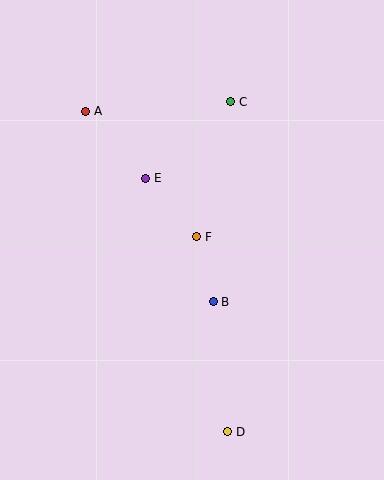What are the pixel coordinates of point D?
Point D is at (228, 432).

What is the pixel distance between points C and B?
The distance between C and B is 201 pixels.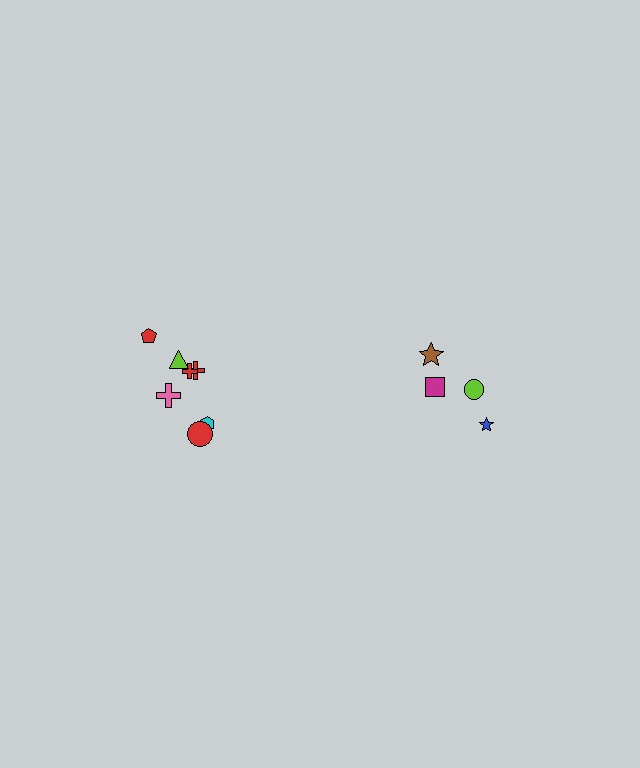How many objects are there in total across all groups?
There are 11 objects.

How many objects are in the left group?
There are 7 objects.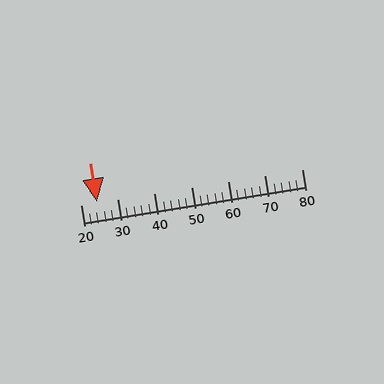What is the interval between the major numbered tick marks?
The major tick marks are spaced 10 units apart.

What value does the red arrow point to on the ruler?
The red arrow points to approximately 24.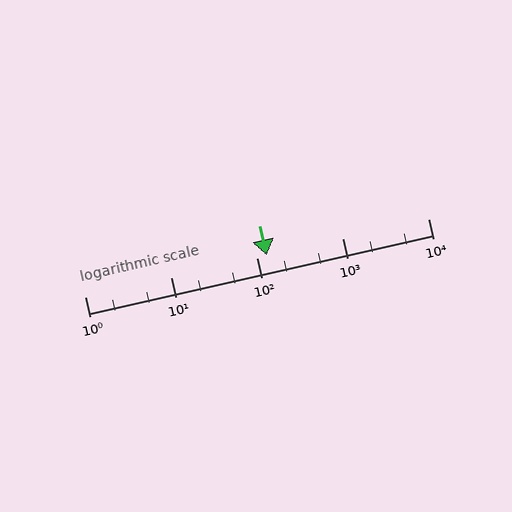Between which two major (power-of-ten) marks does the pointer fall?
The pointer is between 100 and 1000.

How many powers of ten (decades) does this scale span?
The scale spans 4 decades, from 1 to 10000.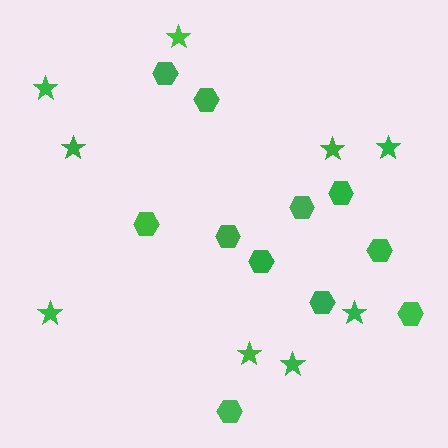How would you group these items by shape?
There are 2 groups: one group of hexagons (11) and one group of stars (9).